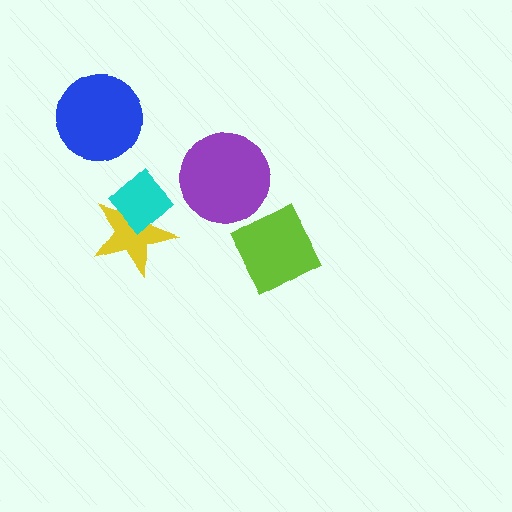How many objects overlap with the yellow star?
1 object overlaps with the yellow star.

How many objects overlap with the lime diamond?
0 objects overlap with the lime diamond.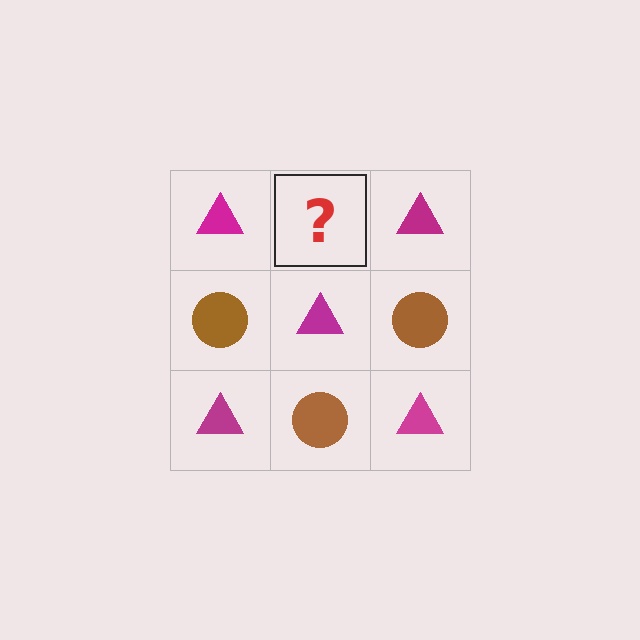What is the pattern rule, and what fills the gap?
The rule is that it alternates magenta triangle and brown circle in a checkerboard pattern. The gap should be filled with a brown circle.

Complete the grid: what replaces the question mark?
The question mark should be replaced with a brown circle.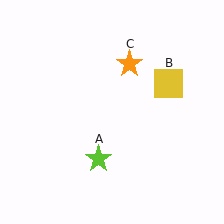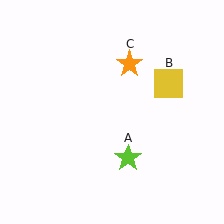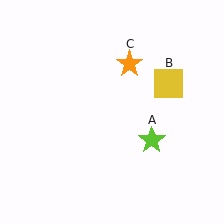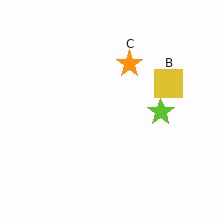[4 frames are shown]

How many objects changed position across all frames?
1 object changed position: lime star (object A).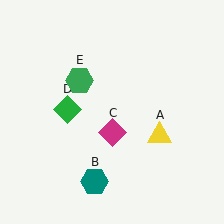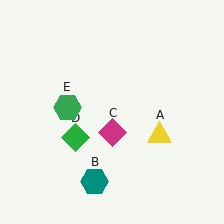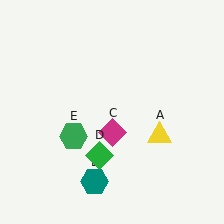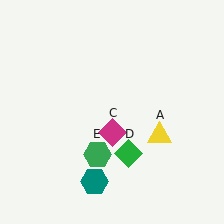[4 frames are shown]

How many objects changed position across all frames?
2 objects changed position: green diamond (object D), green hexagon (object E).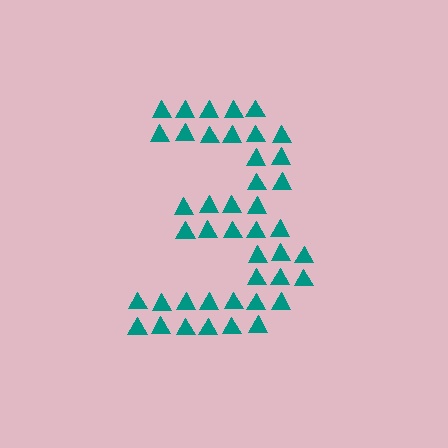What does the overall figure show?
The overall figure shows the digit 3.